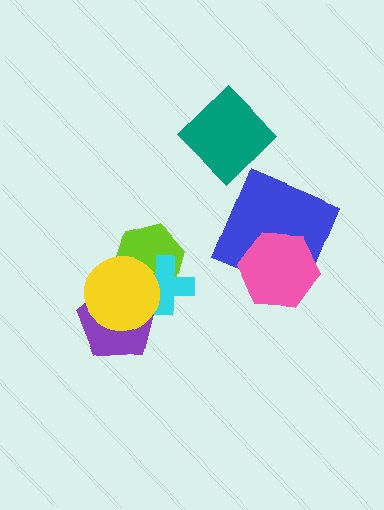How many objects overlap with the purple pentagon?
3 objects overlap with the purple pentagon.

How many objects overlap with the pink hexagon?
1 object overlaps with the pink hexagon.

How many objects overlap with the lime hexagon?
3 objects overlap with the lime hexagon.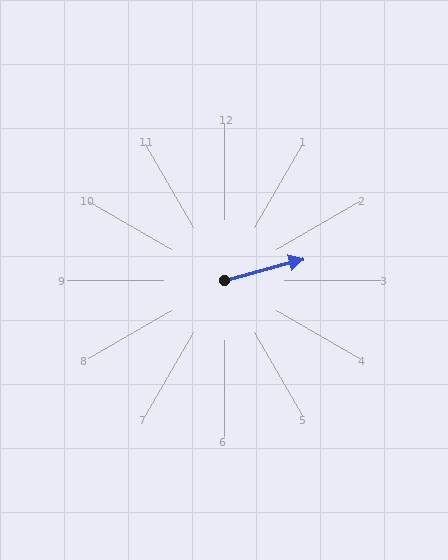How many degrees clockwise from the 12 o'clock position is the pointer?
Approximately 75 degrees.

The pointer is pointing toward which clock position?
Roughly 2 o'clock.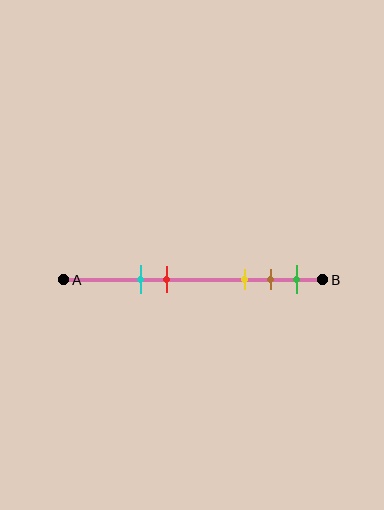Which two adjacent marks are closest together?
The brown and green marks are the closest adjacent pair.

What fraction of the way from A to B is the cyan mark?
The cyan mark is approximately 30% (0.3) of the way from A to B.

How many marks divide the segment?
There are 5 marks dividing the segment.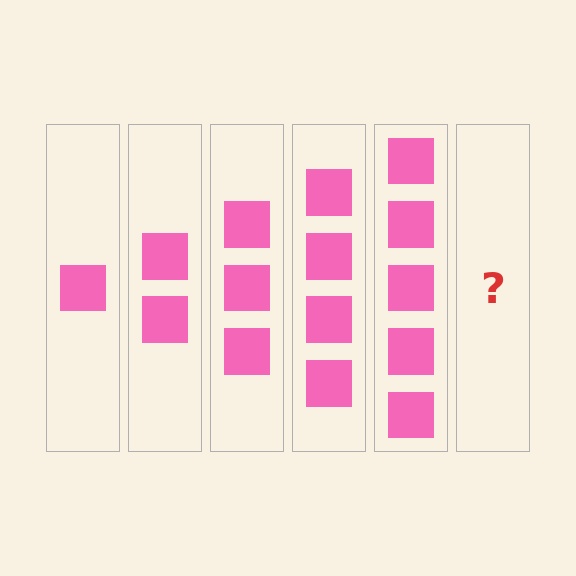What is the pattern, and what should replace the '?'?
The pattern is that each step adds one more square. The '?' should be 6 squares.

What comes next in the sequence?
The next element should be 6 squares.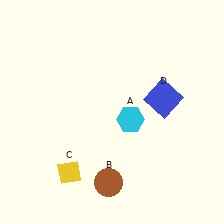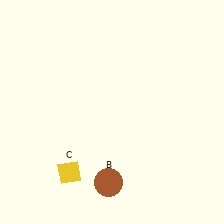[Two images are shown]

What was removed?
The blue square (D), the cyan hexagon (A) were removed in Image 2.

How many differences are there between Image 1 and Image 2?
There are 2 differences between the two images.